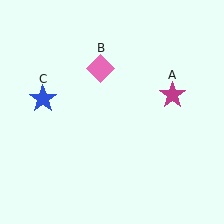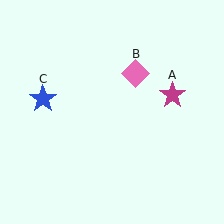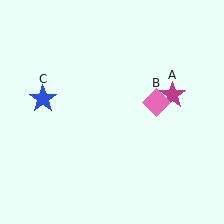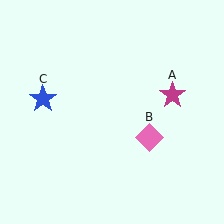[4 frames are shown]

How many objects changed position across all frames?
1 object changed position: pink diamond (object B).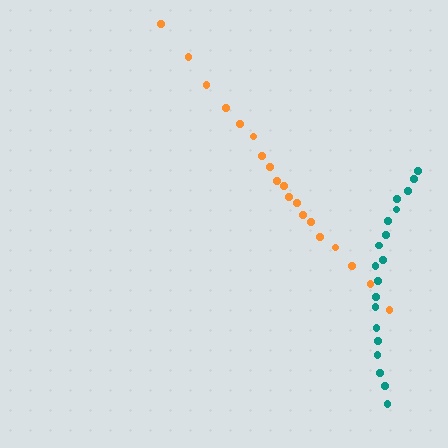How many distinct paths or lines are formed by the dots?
There are 2 distinct paths.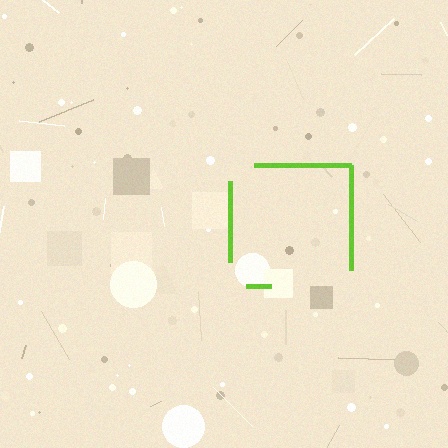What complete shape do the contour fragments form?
The contour fragments form a square.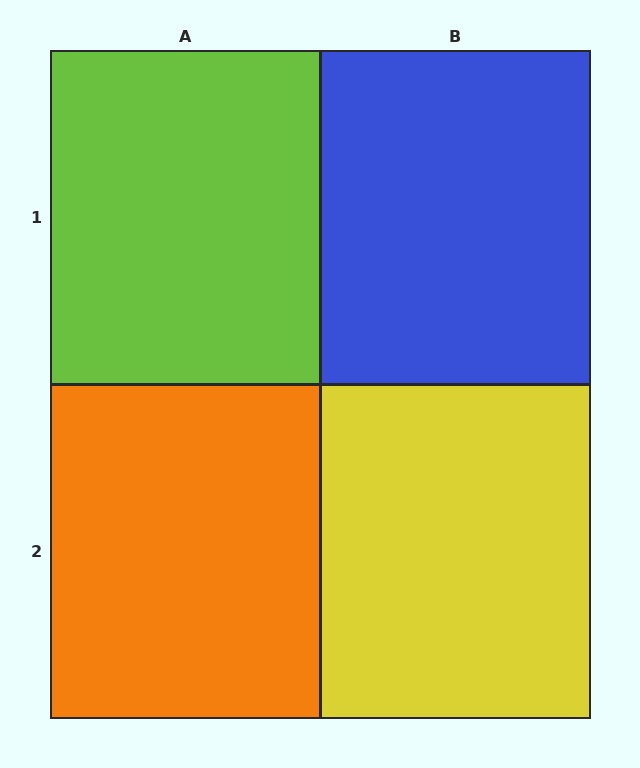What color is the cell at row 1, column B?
Blue.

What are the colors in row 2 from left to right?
Orange, yellow.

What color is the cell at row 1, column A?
Lime.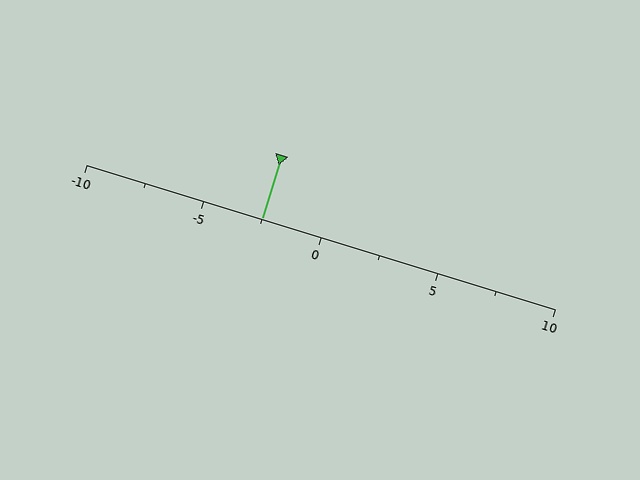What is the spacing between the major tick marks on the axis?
The major ticks are spaced 5 apart.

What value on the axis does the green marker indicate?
The marker indicates approximately -2.5.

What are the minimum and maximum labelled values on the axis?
The axis runs from -10 to 10.